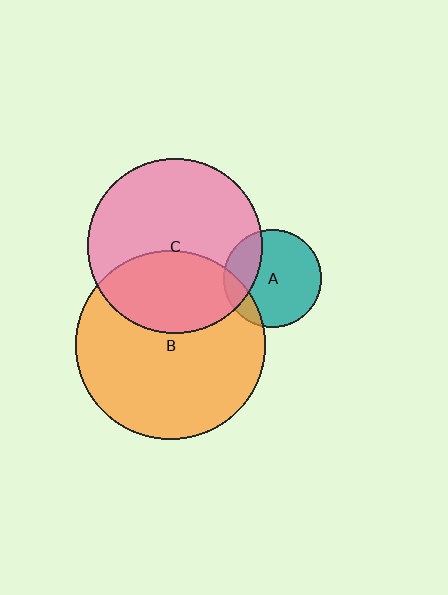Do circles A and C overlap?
Yes.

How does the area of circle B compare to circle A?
Approximately 3.7 times.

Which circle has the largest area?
Circle B (orange).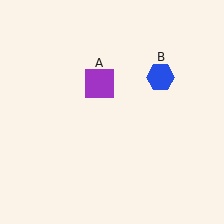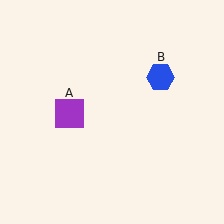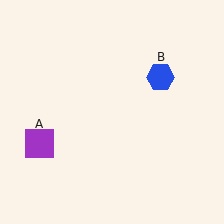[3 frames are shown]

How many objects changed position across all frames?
1 object changed position: purple square (object A).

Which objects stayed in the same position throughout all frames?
Blue hexagon (object B) remained stationary.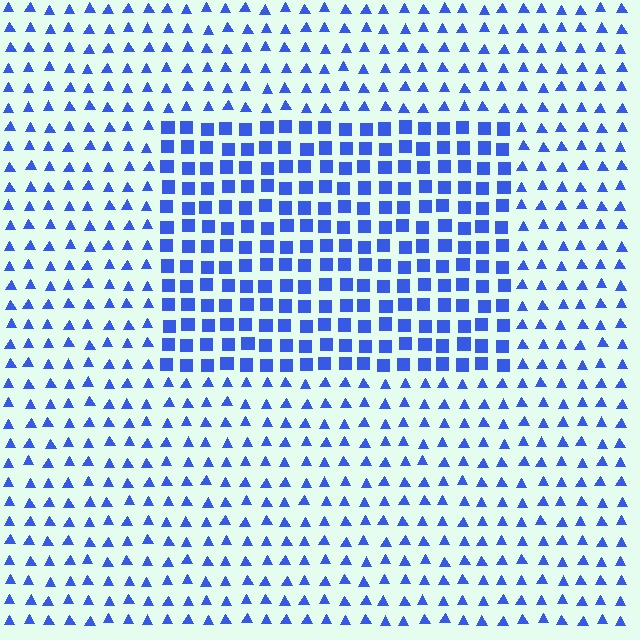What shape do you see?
I see a rectangle.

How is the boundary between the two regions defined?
The boundary is defined by a change in element shape: squares inside vs. triangles outside. All elements share the same color and spacing.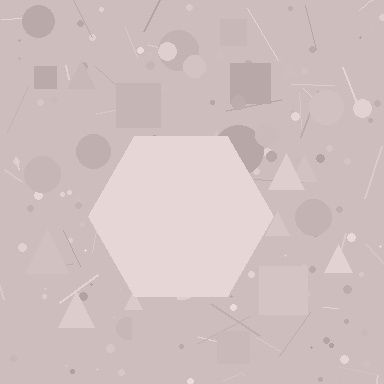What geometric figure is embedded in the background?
A hexagon is embedded in the background.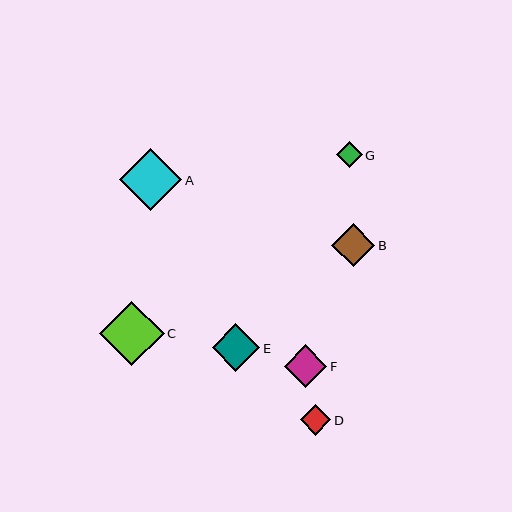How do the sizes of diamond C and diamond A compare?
Diamond C and diamond A are approximately the same size.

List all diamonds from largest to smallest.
From largest to smallest: C, A, E, B, F, D, G.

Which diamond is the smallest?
Diamond G is the smallest with a size of approximately 26 pixels.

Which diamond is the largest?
Diamond C is the largest with a size of approximately 64 pixels.